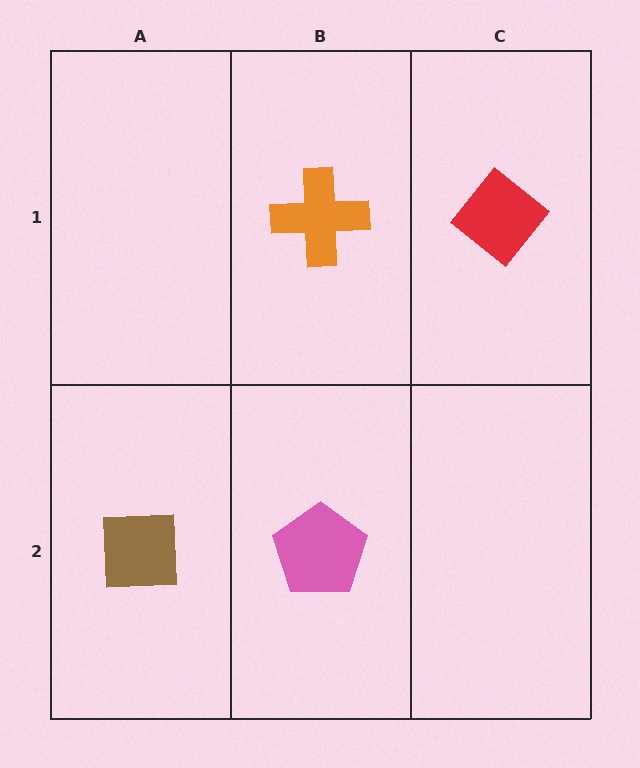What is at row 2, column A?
A brown square.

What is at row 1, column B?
An orange cross.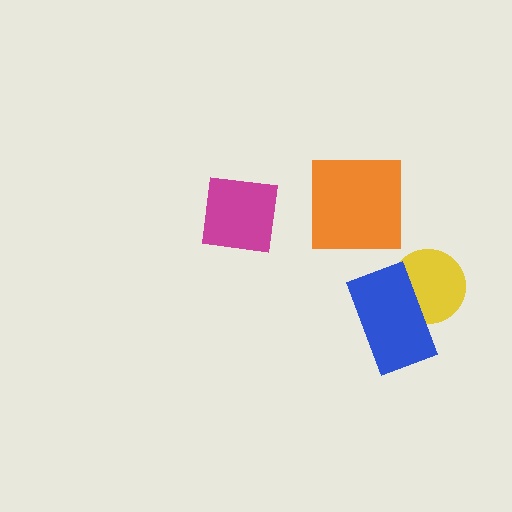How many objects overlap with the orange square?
0 objects overlap with the orange square.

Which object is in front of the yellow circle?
The blue rectangle is in front of the yellow circle.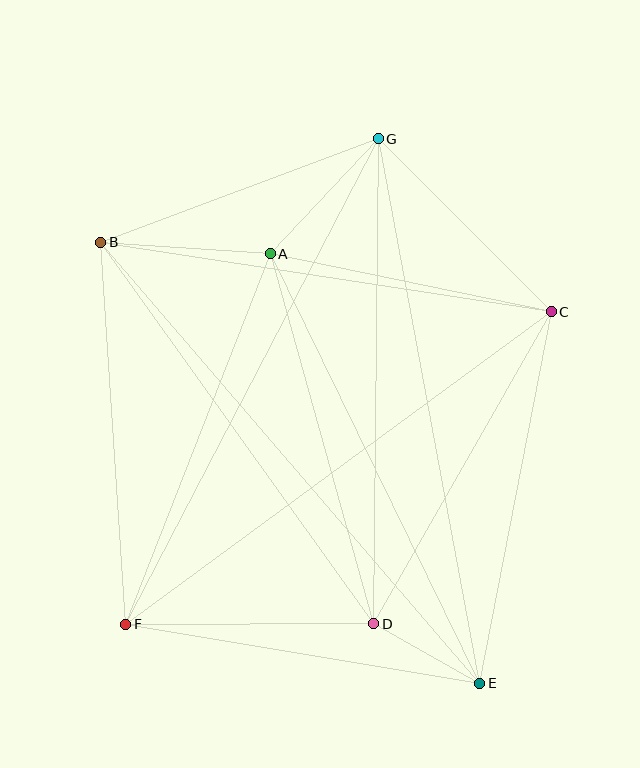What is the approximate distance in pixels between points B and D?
The distance between B and D is approximately 469 pixels.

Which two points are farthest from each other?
Points B and E are farthest from each other.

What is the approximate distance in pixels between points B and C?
The distance between B and C is approximately 456 pixels.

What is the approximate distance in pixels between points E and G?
The distance between E and G is approximately 554 pixels.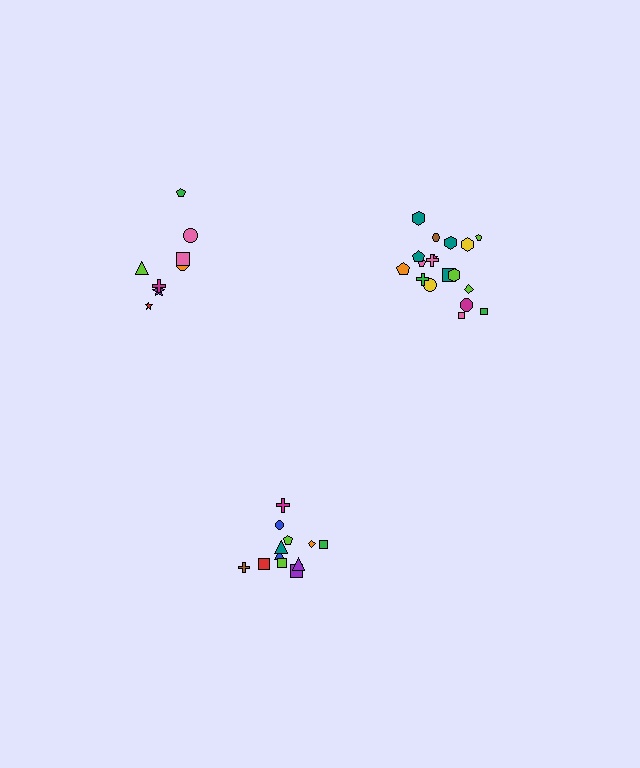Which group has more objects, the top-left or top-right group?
The top-right group.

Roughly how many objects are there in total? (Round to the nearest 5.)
Roughly 40 objects in total.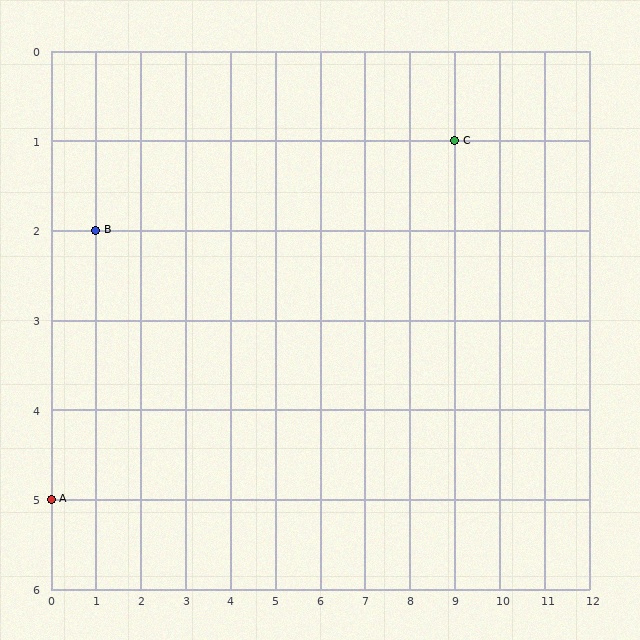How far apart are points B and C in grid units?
Points B and C are 8 columns and 1 row apart (about 8.1 grid units diagonally).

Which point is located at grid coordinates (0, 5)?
Point A is at (0, 5).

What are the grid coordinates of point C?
Point C is at grid coordinates (9, 1).